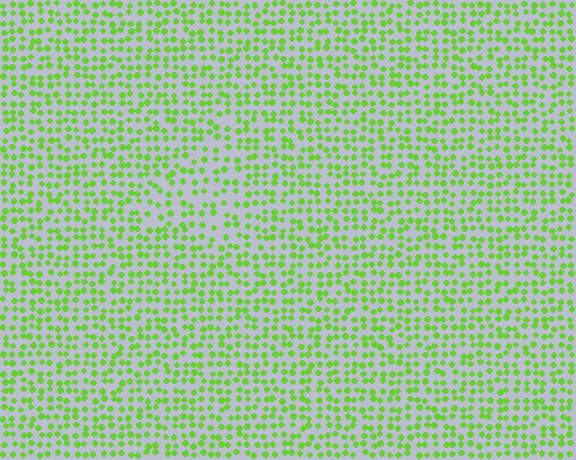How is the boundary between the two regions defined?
The boundary is defined by a change in element density (approximately 1.5x ratio). All elements are the same color, size, and shape.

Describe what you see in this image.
The image contains small lime elements arranged at two different densities. A triangle-shaped region is visible where the elements are less densely packed than the surrounding area.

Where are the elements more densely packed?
The elements are more densely packed outside the triangle boundary.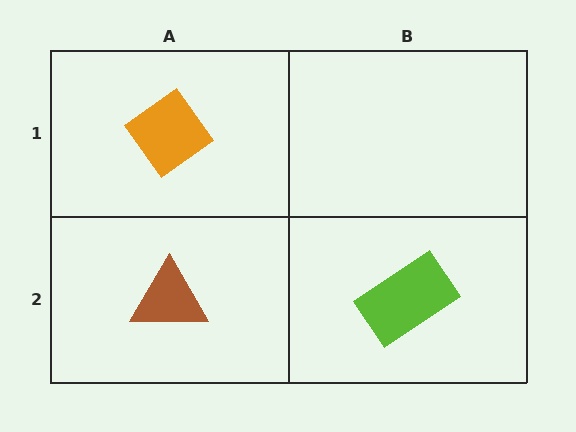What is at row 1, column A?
An orange diamond.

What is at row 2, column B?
A lime rectangle.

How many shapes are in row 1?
1 shape.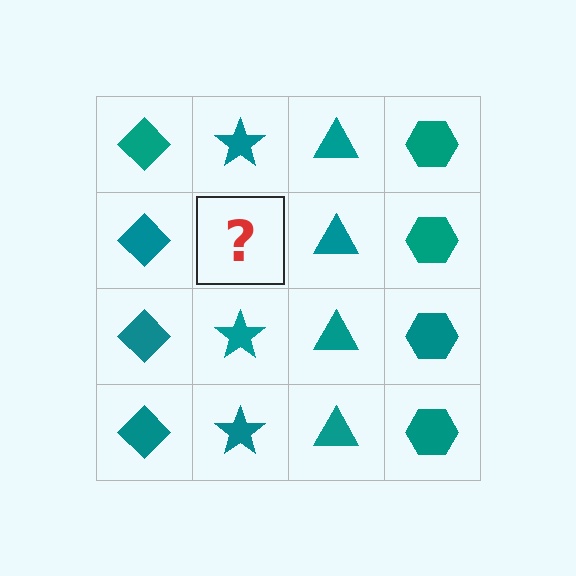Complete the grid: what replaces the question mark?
The question mark should be replaced with a teal star.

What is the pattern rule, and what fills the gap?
The rule is that each column has a consistent shape. The gap should be filled with a teal star.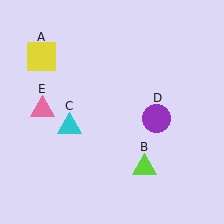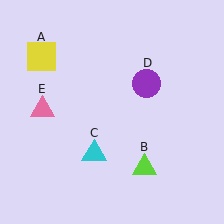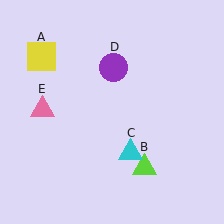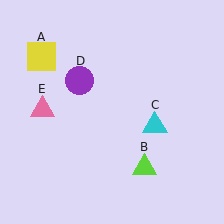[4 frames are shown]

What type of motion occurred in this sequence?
The cyan triangle (object C), purple circle (object D) rotated counterclockwise around the center of the scene.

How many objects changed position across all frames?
2 objects changed position: cyan triangle (object C), purple circle (object D).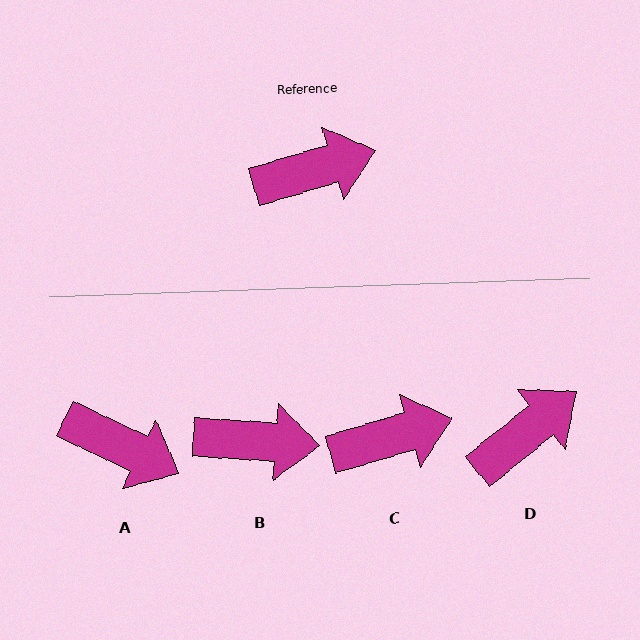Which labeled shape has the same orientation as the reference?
C.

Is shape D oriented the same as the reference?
No, it is off by about 22 degrees.